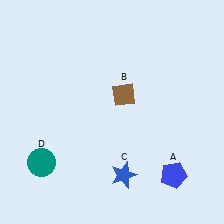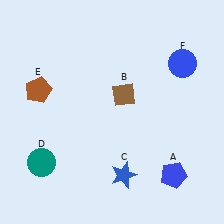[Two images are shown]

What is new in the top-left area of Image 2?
A brown pentagon (E) was added in the top-left area of Image 2.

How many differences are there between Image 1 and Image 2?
There are 2 differences between the two images.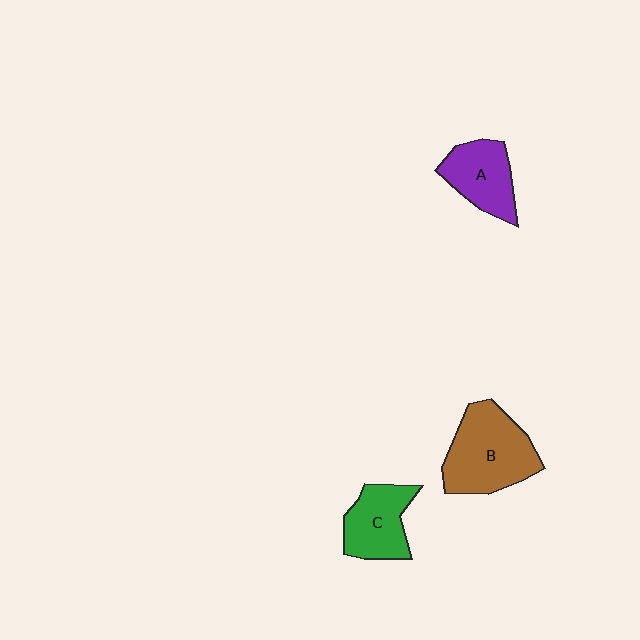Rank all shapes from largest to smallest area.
From largest to smallest: B (brown), C (green), A (purple).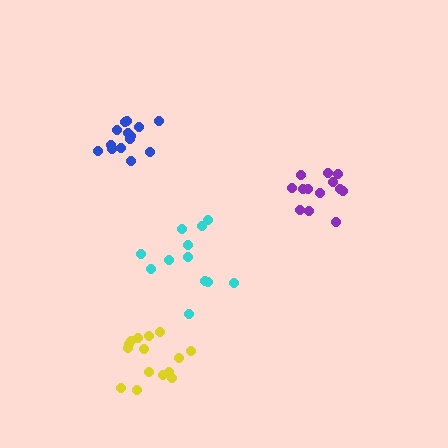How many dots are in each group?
Group 1: 15 dots, Group 2: 13 dots, Group 3: 14 dots, Group 4: 12 dots (54 total).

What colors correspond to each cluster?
The clusters are colored: yellow, purple, blue, cyan.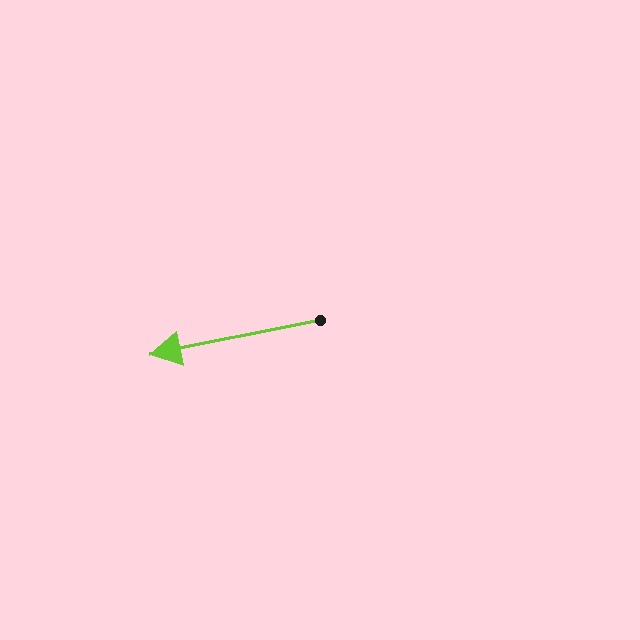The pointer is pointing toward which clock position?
Roughly 9 o'clock.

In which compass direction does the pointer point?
West.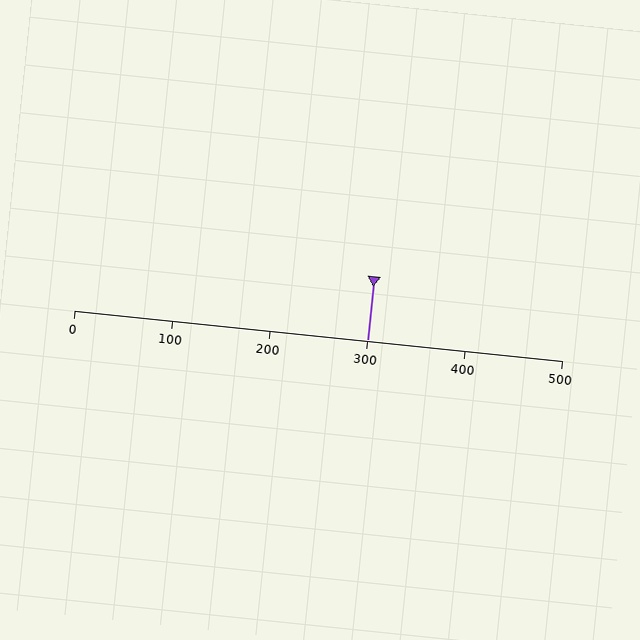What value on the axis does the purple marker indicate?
The marker indicates approximately 300.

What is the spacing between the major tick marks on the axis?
The major ticks are spaced 100 apart.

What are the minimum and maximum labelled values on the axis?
The axis runs from 0 to 500.